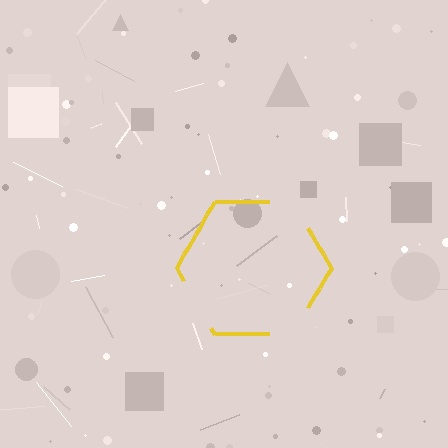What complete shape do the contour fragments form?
The contour fragments form a hexagon.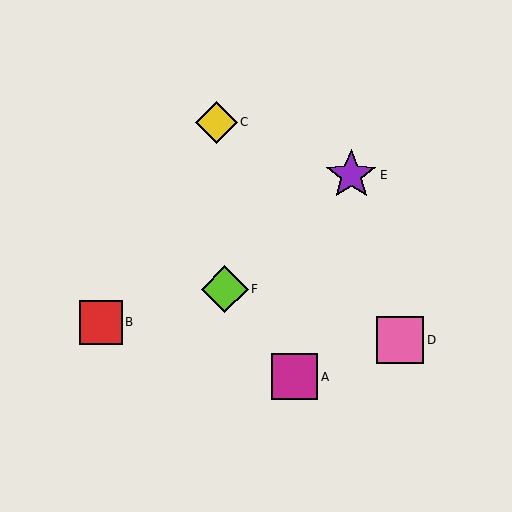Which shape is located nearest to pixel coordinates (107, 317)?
The red square (labeled B) at (101, 322) is nearest to that location.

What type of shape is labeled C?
Shape C is a yellow diamond.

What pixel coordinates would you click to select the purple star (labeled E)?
Click at (351, 175) to select the purple star E.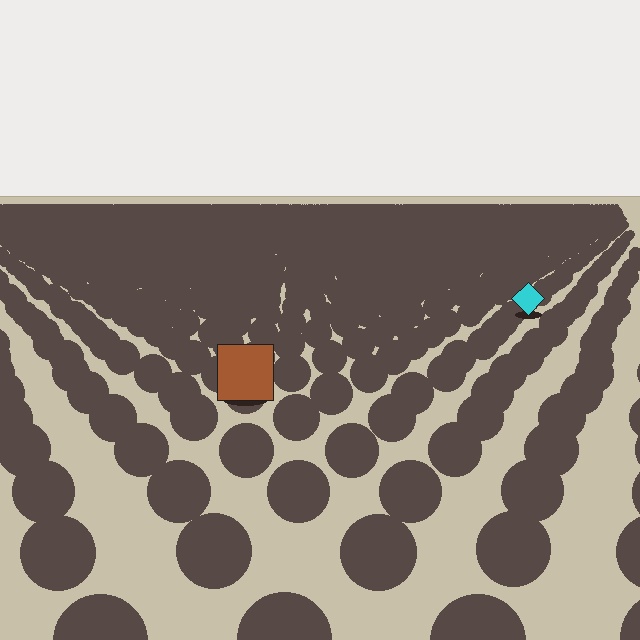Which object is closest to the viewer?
The brown square is closest. The texture marks near it are larger and more spread out.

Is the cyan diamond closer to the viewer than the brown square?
No. The brown square is closer — you can tell from the texture gradient: the ground texture is coarser near it.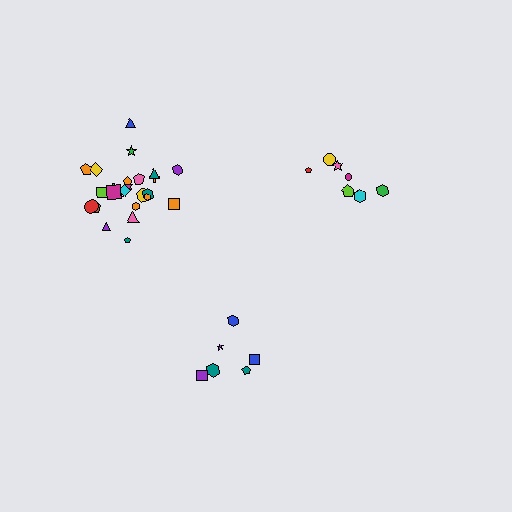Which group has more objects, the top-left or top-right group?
The top-left group.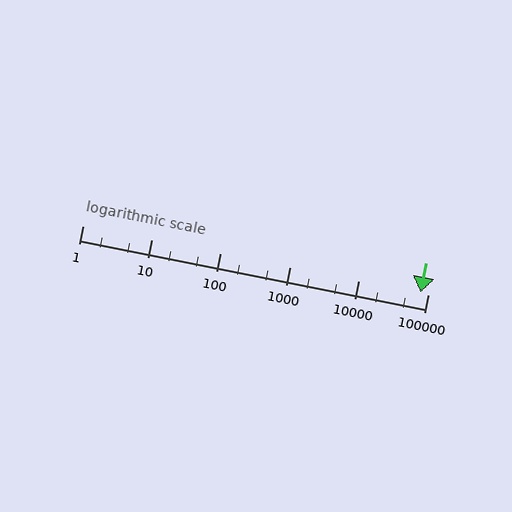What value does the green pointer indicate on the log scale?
The pointer indicates approximately 79000.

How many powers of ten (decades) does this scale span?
The scale spans 5 decades, from 1 to 100000.